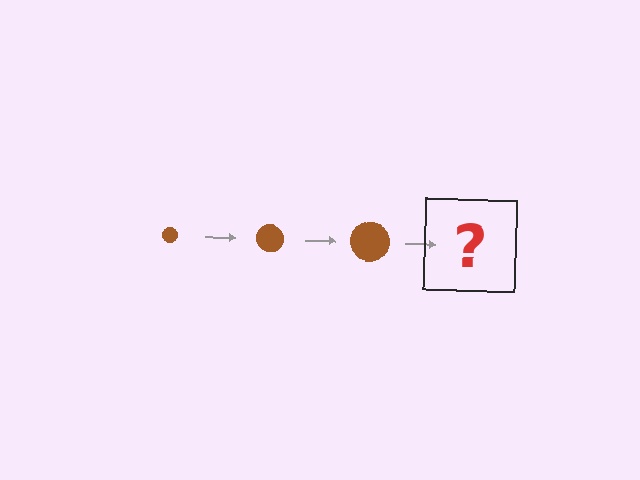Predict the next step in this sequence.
The next step is a brown circle, larger than the previous one.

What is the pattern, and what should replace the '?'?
The pattern is that the circle gets progressively larger each step. The '?' should be a brown circle, larger than the previous one.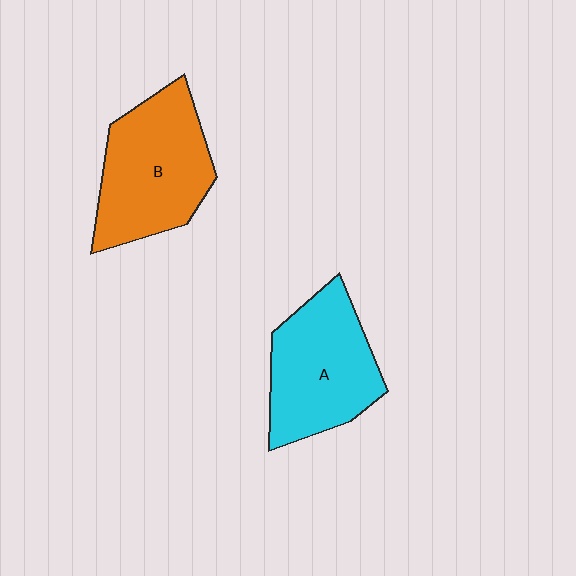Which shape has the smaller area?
Shape A (cyan).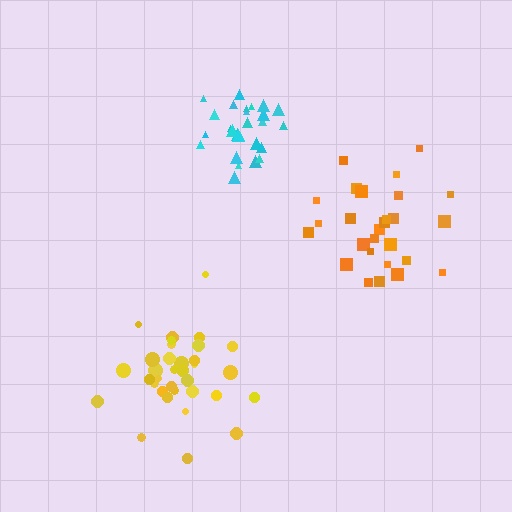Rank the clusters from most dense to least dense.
cyan, yellow, orange.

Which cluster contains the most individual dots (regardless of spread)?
Yellow (34).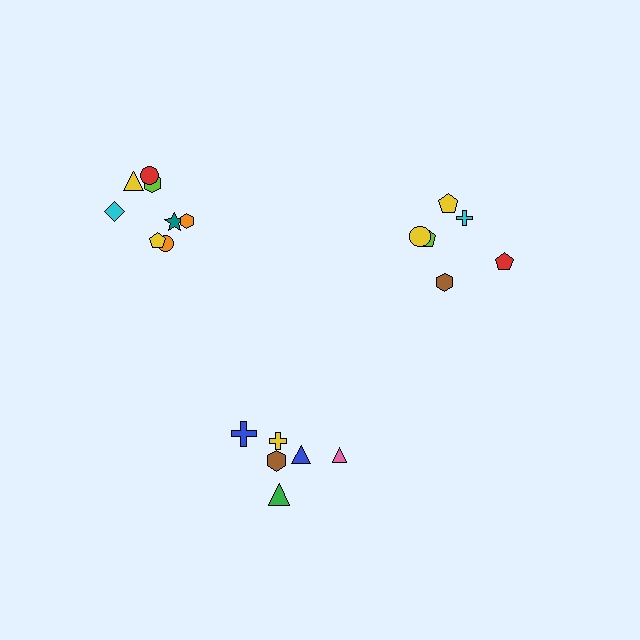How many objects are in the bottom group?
There are 6 objects.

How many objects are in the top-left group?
There are 8 objects.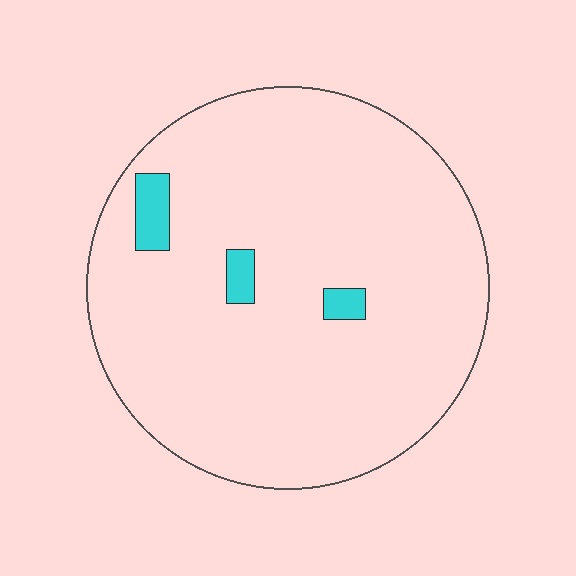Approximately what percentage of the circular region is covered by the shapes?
Approximately 5%.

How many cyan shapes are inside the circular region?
3.